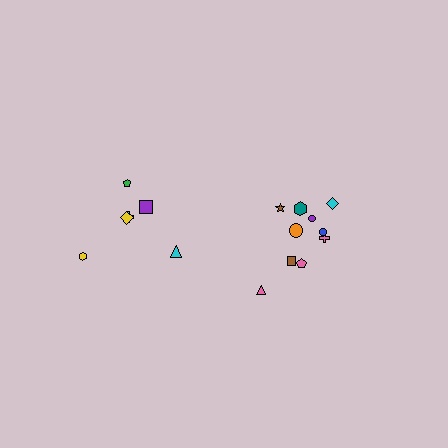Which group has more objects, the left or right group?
The right group.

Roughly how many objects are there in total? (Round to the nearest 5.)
Roughly 15 objects in total.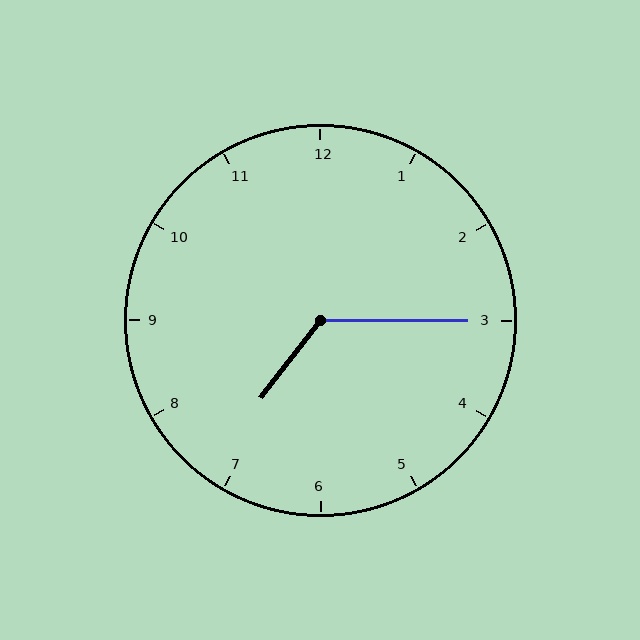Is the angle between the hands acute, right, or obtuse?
It is obtuse.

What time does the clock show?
7:15.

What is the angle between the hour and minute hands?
Approximately 128 degrees.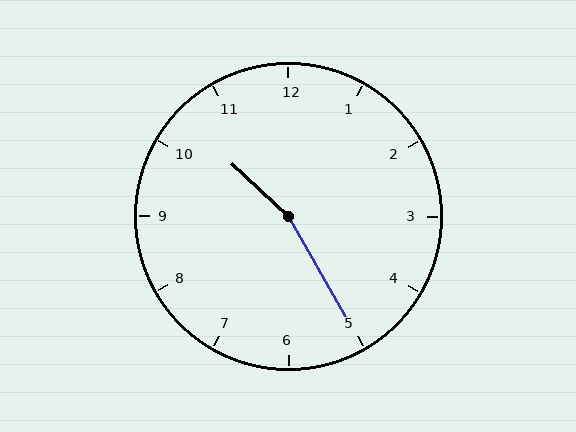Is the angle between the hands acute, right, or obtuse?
It is obtuse.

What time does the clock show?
10:25.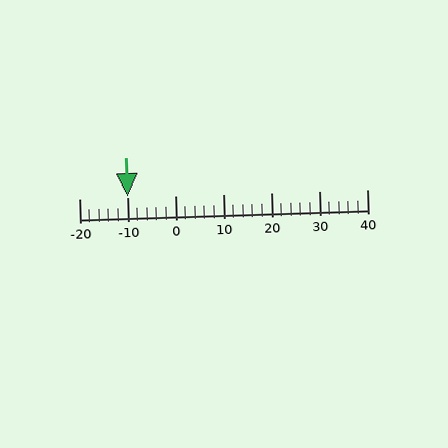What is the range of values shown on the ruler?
The ruler shows values from -20 to 40.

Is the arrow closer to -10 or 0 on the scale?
The arrow is closer to -10.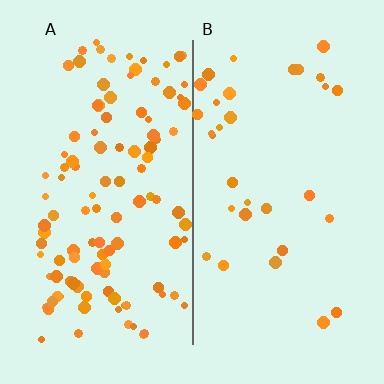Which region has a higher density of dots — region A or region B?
A (the left).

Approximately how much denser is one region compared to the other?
Approximately 3.4× — region A over region B.